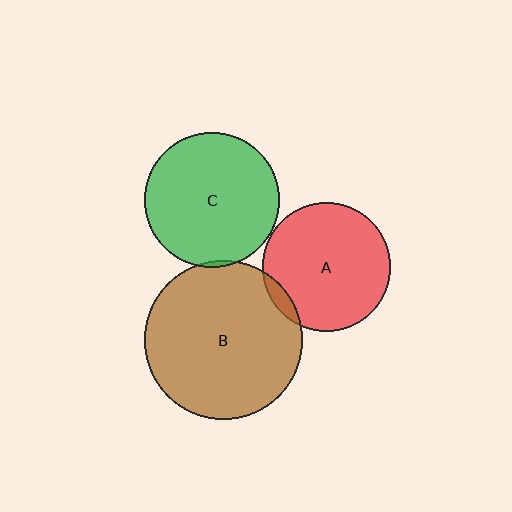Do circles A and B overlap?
Yes.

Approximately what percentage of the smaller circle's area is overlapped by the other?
Approximately 5%.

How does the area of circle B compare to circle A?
Approximately 1.5 times.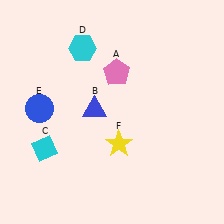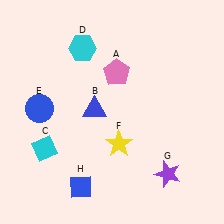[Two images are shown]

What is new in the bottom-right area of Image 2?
A purple star (G) was added in the bottom-right area of Image 2.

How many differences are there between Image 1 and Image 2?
There are 2 differences between the two images.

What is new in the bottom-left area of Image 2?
A blue diamond (H) was added in the bottom-left area of Image 2.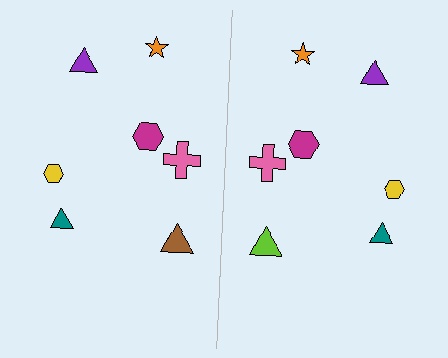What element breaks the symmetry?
The lime triangle on the right side breaks the symmetry — its mirror counterpart is brown.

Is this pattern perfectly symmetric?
No, the pattern is not perfectly symmetric. The lime triangle on the right side breaks the symmetry — its mirror counterpart is brown.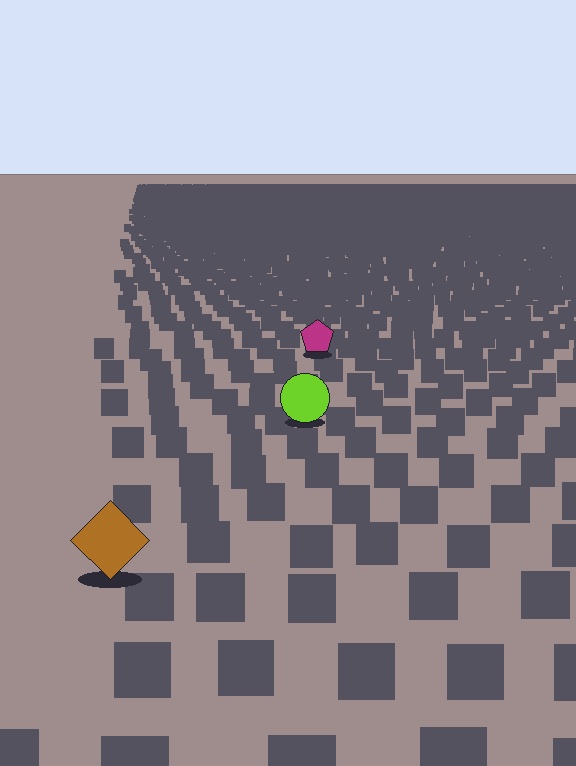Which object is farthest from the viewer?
The magenta pentagon is farthest from the viewer. It appears smaller and the ground texture around it is denser.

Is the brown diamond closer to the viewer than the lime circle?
Yes. The brown diamond is closer — you can tell from the texture gradient: the ground texture is coarser near it.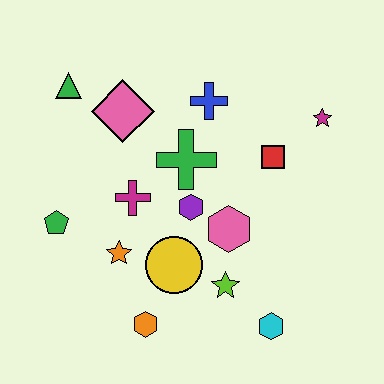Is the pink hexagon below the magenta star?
Yes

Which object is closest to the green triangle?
The pink diamond is closest to the green triangle.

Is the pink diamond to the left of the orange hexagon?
Yes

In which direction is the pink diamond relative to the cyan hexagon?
The pink diamond is above the cyan hexagon.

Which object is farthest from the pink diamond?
The cyan hexagon is farthest from the pink diamond.